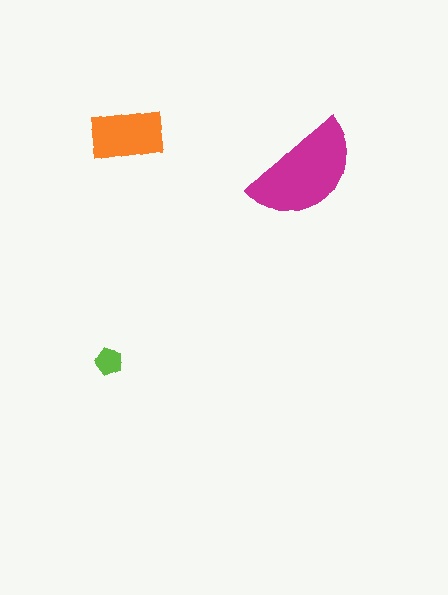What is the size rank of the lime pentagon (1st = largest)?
3rd.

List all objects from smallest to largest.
The lime pentagon, the orange rectangle, the magenta semicircle.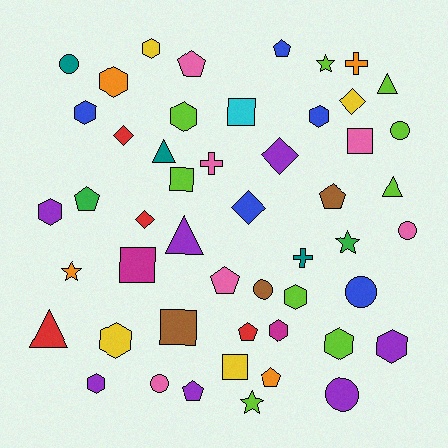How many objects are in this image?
There are 50 objects.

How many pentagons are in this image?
There are 8 pentagons.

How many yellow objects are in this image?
There are 4 yellow objects.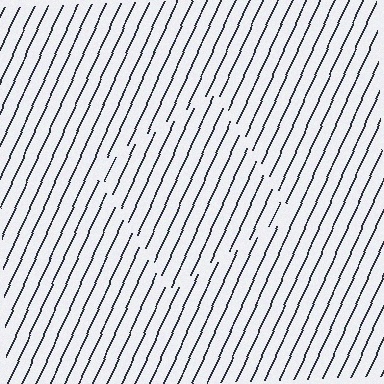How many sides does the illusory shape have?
4 sides — the line-ends trace a square.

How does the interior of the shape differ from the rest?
The interior of the shape contains the same grating, shifted by half a period — the contour is defined by the phase discontinuity where line-ends from the inner and outer gratings abut.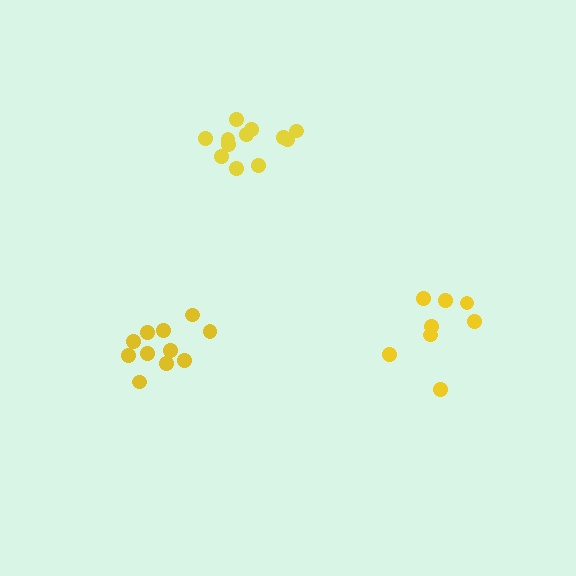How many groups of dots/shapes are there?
There are 3 groups.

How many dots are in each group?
Group 1: 8 dots, Group 2: 11 dots, Group 3: 12 dots (31 total).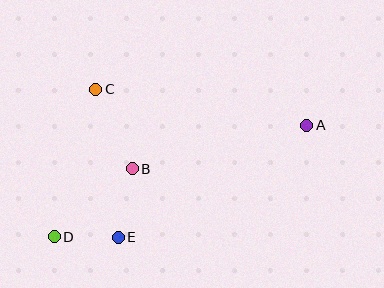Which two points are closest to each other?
Points D and E are closest to each other.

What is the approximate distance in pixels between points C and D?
The distance between C and D is approximately 154 pixels.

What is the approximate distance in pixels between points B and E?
The distance between B and E is approximately 70 pixels.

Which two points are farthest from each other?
Points A and D are farthest from each other.